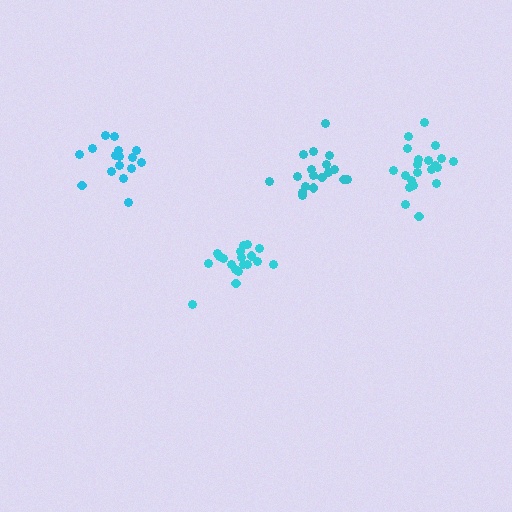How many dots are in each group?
Group 1: 16 dots, Group 2: 19 dots, Group 3: 18 dots, Group 4: 21 dots (74 total).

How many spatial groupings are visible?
There are 4 spatial groupings.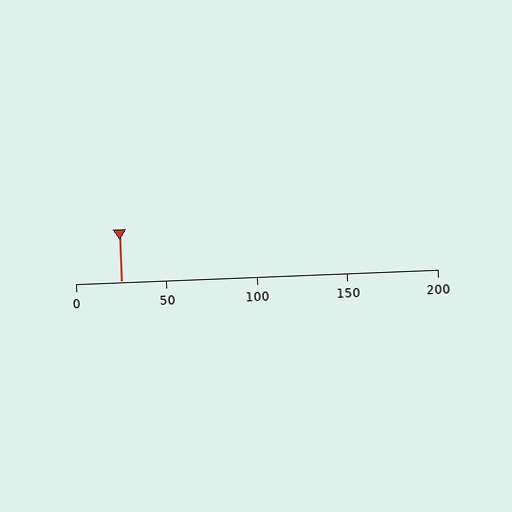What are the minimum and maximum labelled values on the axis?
The axis runs from 0 to 200.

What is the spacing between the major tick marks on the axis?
The major ticks are spaced 50 apart.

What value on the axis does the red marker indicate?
The marker indicates approximately 25.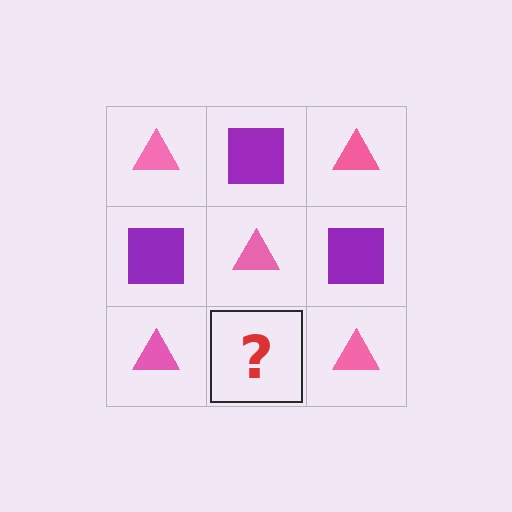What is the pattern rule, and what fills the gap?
The rule is that it alternates pink triangle and purple square in a checkerboard pattern. The gap should be filled with a purple square.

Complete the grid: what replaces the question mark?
The question mark should be replaced with a purple square.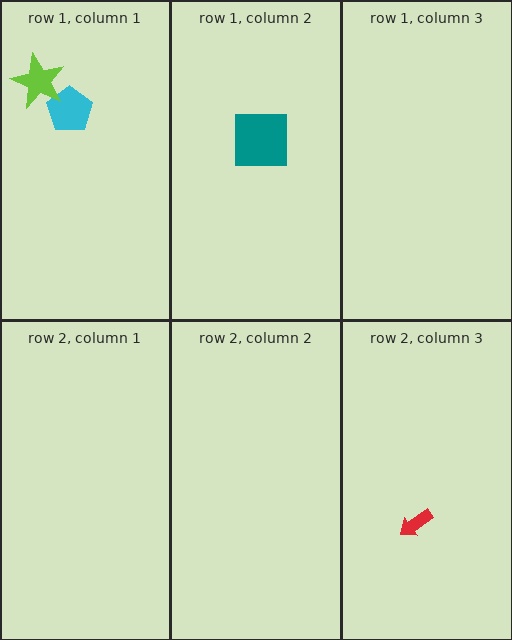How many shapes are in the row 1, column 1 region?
2.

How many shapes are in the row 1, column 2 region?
1.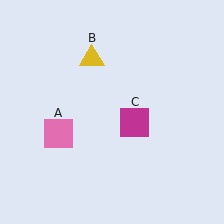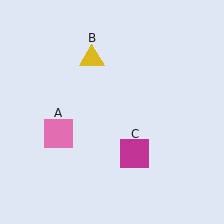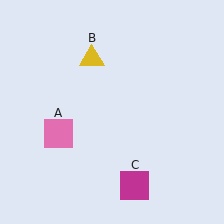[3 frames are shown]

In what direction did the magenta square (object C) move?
The magenta square (object C) moved down.